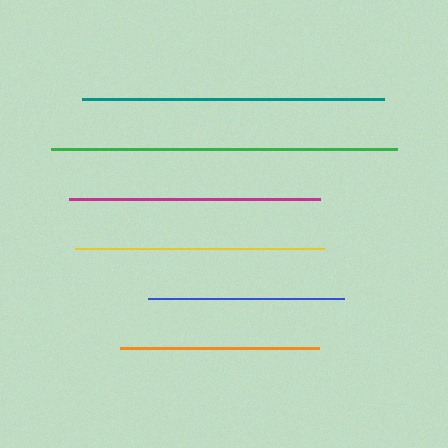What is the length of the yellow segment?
The yellow segment is approximately 249 pixels long.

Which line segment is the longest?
The green line is the longest at approximately 346 pixels.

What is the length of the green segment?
The green segment is approximately 346 pixels long.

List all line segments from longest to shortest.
From longest to shortest: green, teal, magenta, yellow, orange, blue.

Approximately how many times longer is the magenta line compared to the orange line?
The magenta line is approximately 1.3 times the length of the orange line.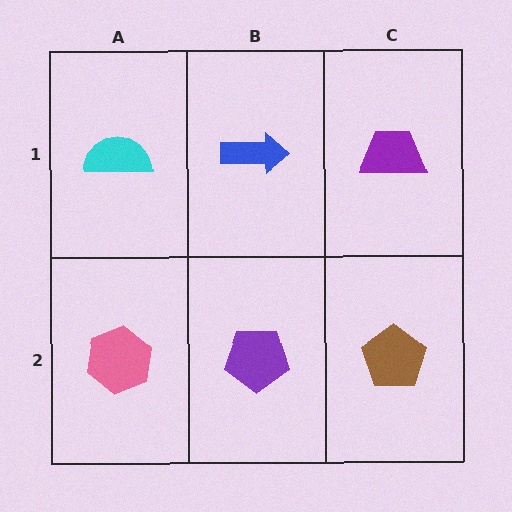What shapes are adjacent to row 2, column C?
A purple trapezoid (row 1, column C), a purple pentagon (row 2, column B).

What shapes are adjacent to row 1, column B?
A purple pentagon (row 2, column B), a cyan semicircle (row 1, column A), a purple trapezoid (row 1, column C).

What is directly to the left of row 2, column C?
A purple pentagon.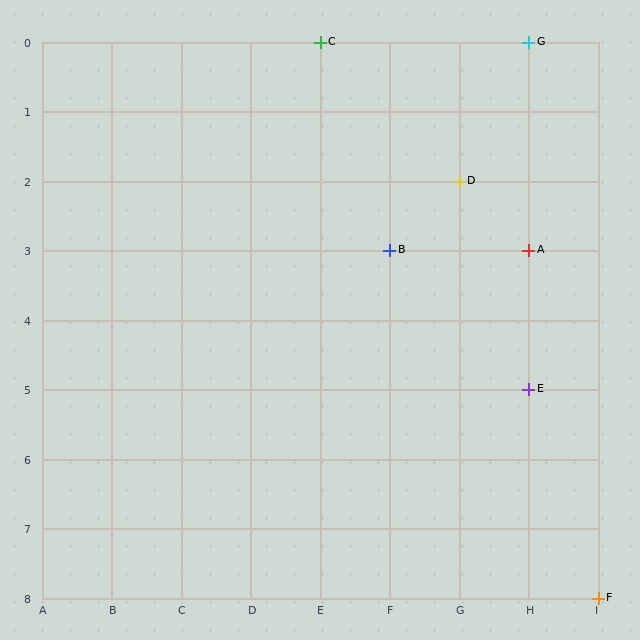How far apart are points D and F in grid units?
Points D and F are 2 columns and 6 rows apart (about 6.3 grid units diagonally).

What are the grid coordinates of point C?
Point C is at grid coordinates (E, 0).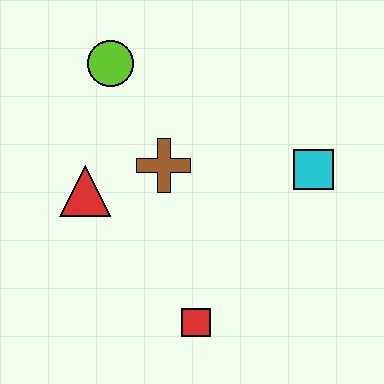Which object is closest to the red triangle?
The brown cross is closest to the red triangle.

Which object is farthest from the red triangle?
The cyan square is farthest from the red triangle.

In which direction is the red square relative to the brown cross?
The red square is below the brown cross.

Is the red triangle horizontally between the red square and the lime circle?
No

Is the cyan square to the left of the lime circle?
No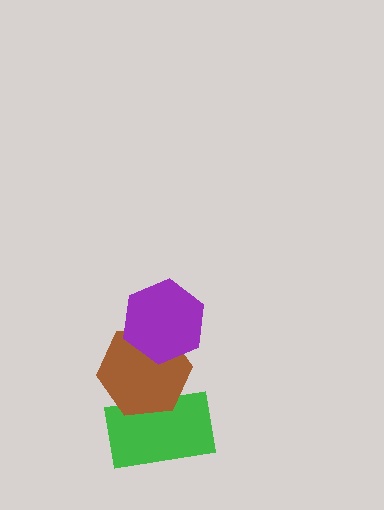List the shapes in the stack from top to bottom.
From top to bottom: the purple hexagon, the brown hexagon, the green rectangle.